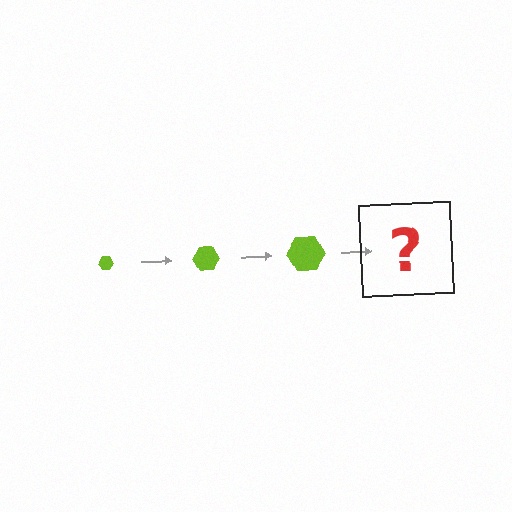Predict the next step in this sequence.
The next step is a lime hexagon, larger than the previous one.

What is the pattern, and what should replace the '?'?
The pattern is that the hexagon gets progressively larger each step. The '?' should be a lime hexagon, larger than the previous one.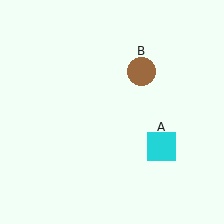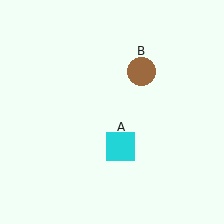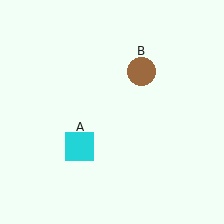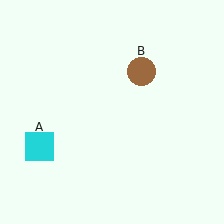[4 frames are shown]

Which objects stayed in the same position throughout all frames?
Brown circle (object B) remained stationary.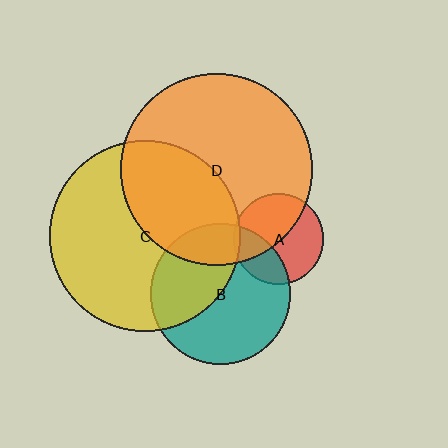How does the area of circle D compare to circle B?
Approximately 1.9 times.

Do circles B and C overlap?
Yes.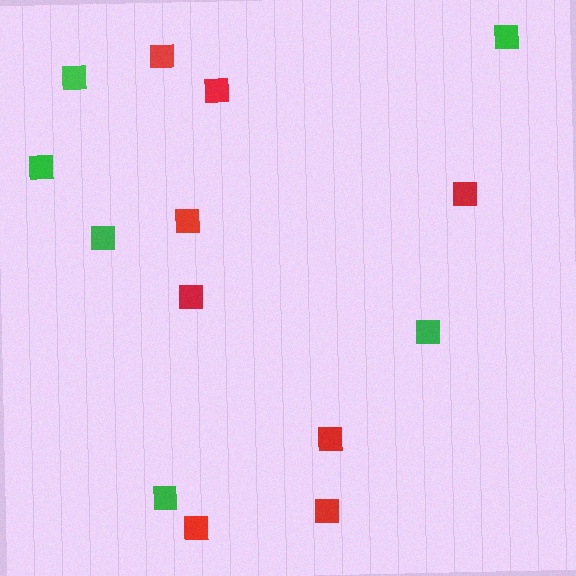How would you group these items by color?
There are 2 groups: one group of green squares (6) and one group of red squares (8).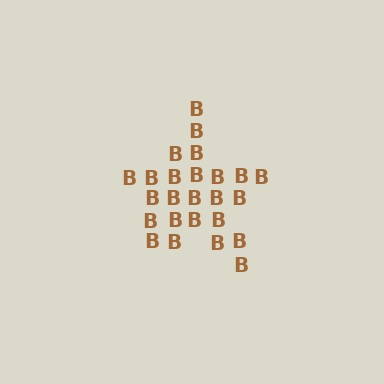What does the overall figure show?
The overall figure shows a star.